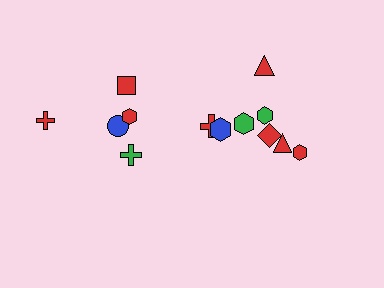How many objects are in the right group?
There are 8 objects.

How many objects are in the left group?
There are 5 objects.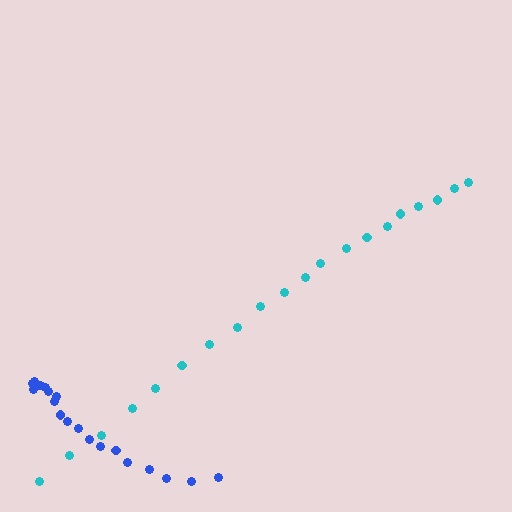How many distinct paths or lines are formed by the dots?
There are 2 distinct paths.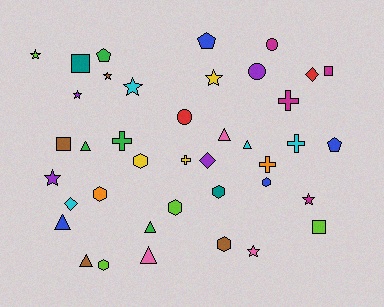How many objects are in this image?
There are 40 objects.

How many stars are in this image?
There are 8 stars.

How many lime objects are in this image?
There are 4 lime objects.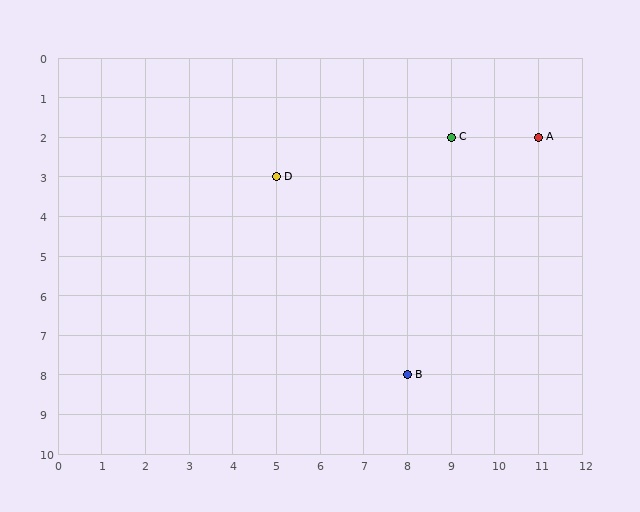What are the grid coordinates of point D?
Point D is at grid coordinates (5, 3).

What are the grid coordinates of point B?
Point B is at grid coordinates (8, 8).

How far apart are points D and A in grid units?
Points D and A are 6 columns and 1 row apart (about 6.1 grid units diagonally).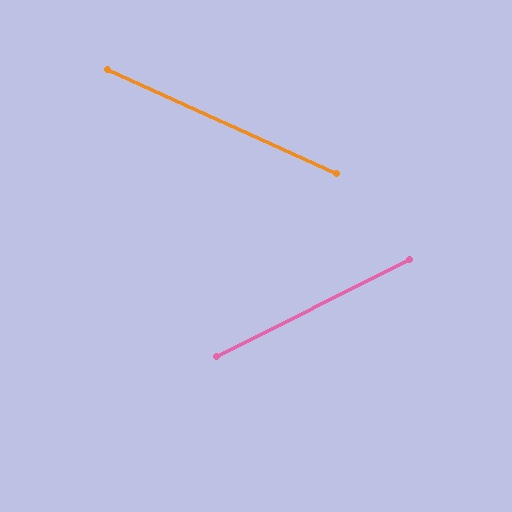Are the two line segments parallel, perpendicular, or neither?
Neither parallel nor perpendicular — they differ by about 51°.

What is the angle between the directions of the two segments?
Approximately 51 degrees.